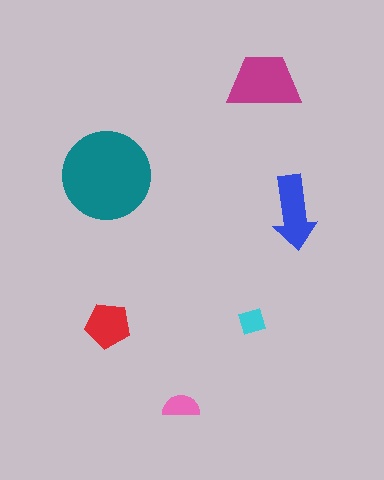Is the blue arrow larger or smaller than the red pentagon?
Larger.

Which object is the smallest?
The cyan diamond.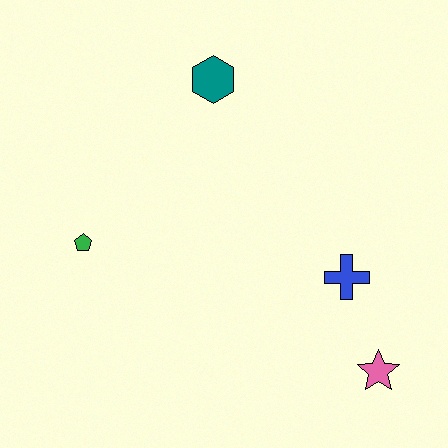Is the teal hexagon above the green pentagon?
Yes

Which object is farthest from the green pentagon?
The pink star is farthest from the green pentagon.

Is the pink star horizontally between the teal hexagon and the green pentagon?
No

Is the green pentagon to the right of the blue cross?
No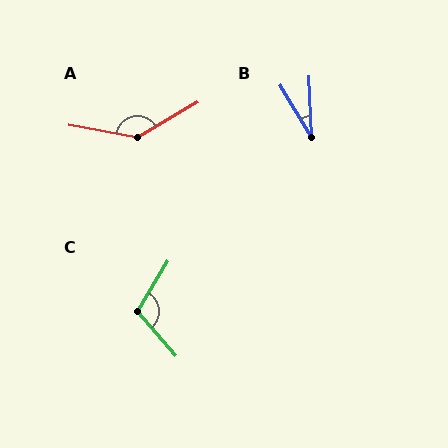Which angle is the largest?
A, at approximately 139 degrees.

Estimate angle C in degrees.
Approximately 107 degrees.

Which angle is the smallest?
B, at approximately 28 degrees.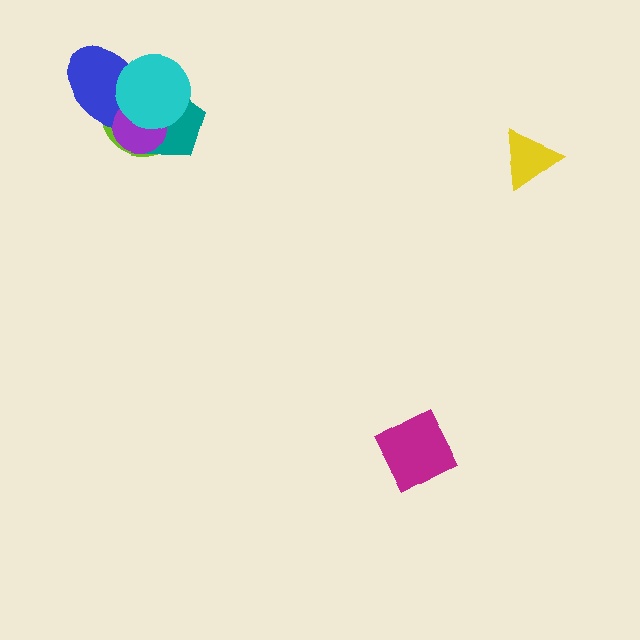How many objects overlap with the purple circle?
4 objects overlap with the purple circle.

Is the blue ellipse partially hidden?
Yes, it is partially covered by another shape.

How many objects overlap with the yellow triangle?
0 objects overlap with the yellow triangle.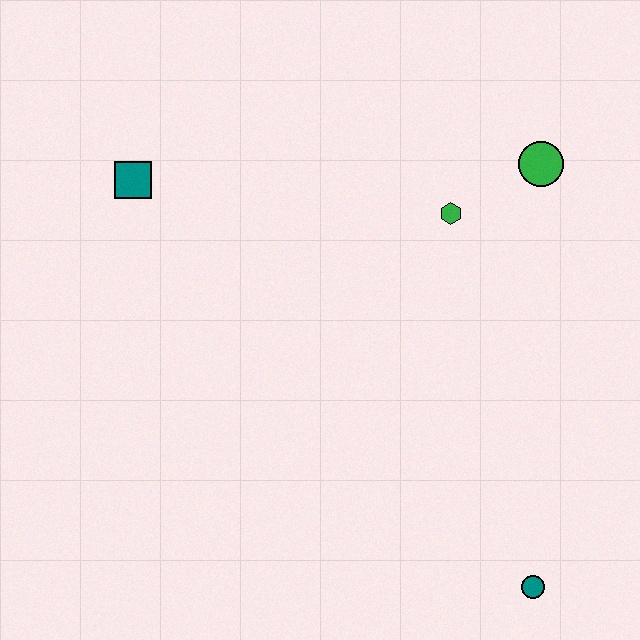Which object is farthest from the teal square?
The teal circle is farthest from the teal square.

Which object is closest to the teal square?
The green hexagon is closest to the teal square.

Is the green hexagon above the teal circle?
Yes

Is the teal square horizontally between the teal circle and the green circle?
No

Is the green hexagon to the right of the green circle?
No